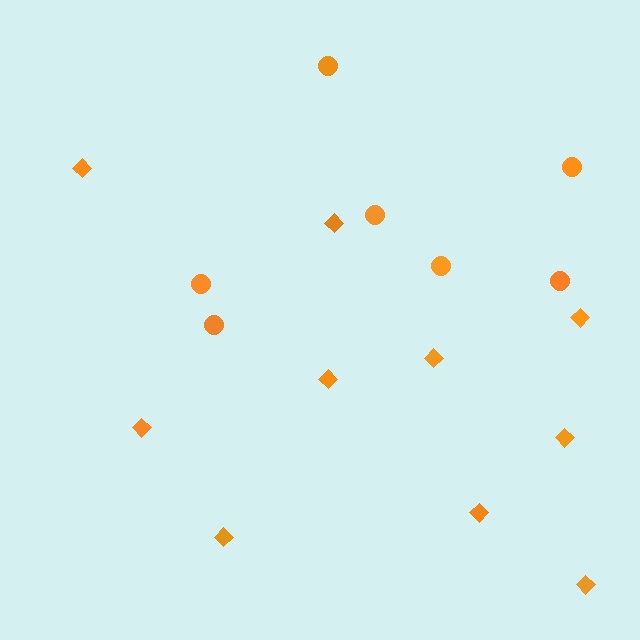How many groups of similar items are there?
There are 2 groups: one group of diamonds (10) and one group of circles (7).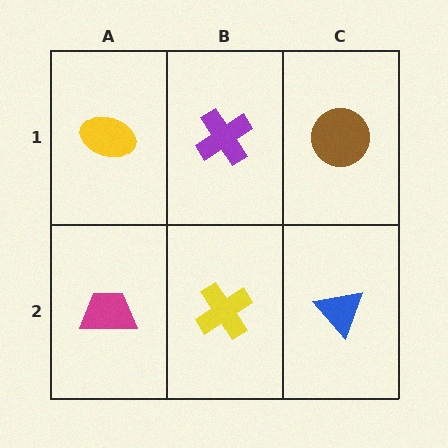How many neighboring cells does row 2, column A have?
2.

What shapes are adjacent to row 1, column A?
A magenta trapezoid (row 2, column A), a purple cross (row 1, column B).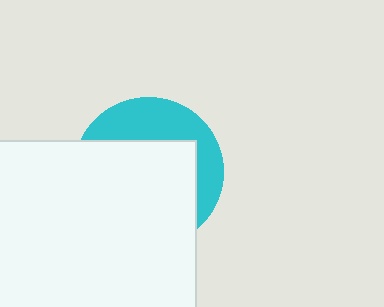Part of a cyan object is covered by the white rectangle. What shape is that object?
It is a circle.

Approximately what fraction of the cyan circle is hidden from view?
Roughly 66% of the cyan circle is hidden behind the white rectangle.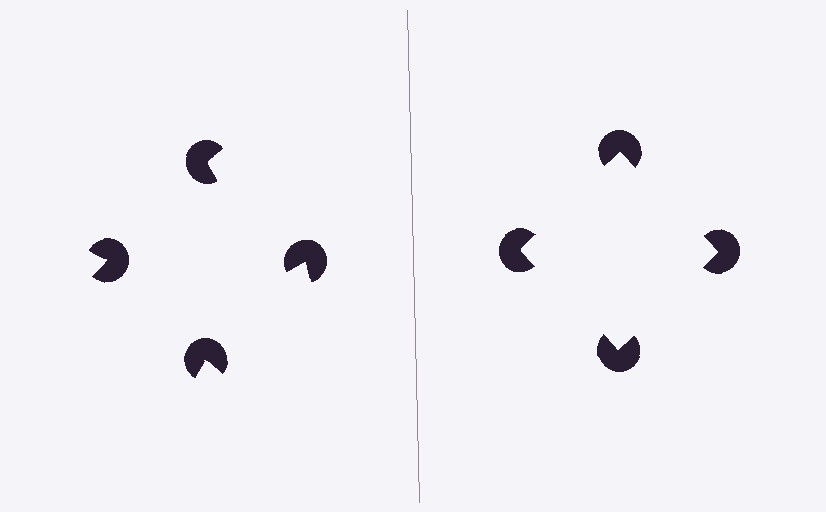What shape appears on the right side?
An illusory square.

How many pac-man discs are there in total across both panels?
8 — 4 on each side.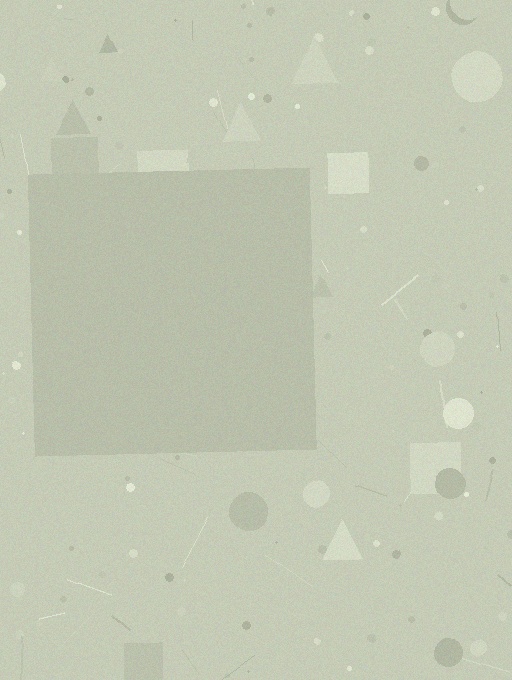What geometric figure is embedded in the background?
A square is embedded in the background.